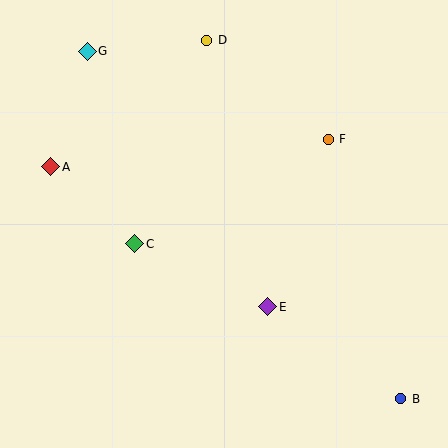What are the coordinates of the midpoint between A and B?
The midpoint between A and B is at (226, 283).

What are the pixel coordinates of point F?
Point F is at (328, 139).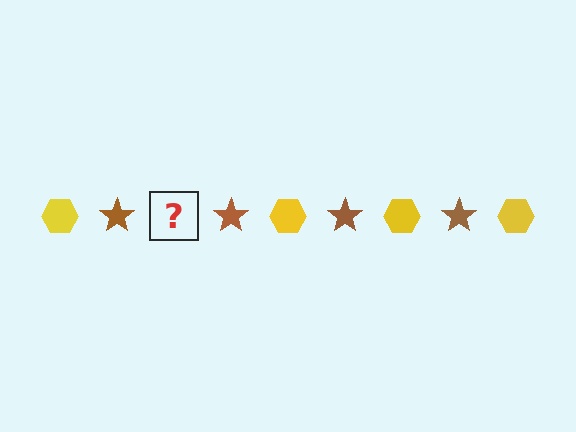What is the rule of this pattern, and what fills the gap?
The rule is that the pattern alternates between yellow hexagon and brown star. The gap should be filled with a yellow hexagon.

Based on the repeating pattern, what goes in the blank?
The blank should be a yellow hexagon.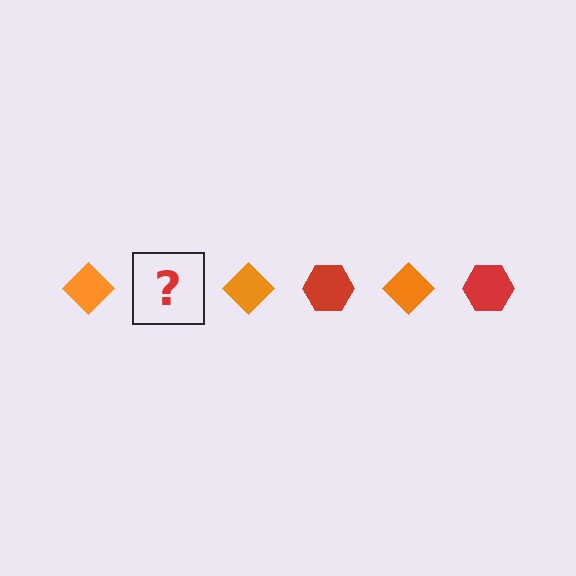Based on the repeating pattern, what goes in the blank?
The blank should be a red hexagon.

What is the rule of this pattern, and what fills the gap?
The rule is that the pattern alternates between orange diamond and red hexagon. The gap should be filled with a red hexagon.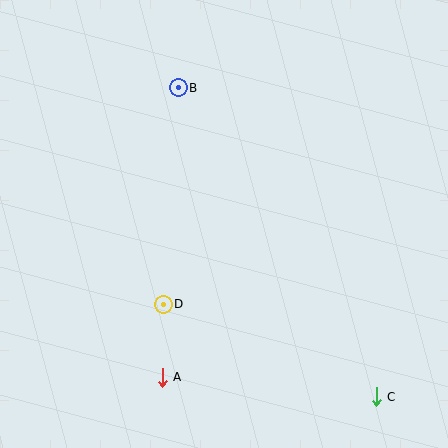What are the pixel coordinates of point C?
Point C is at (376, 397).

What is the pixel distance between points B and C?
The distance between B and C is 367 pixels.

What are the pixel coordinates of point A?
Point A is at (162, 377).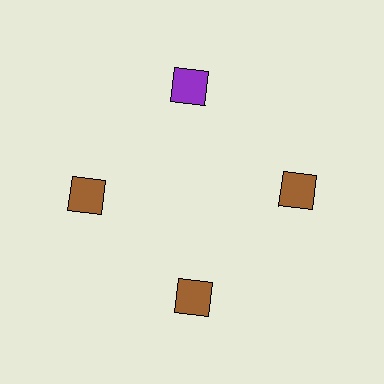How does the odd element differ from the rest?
It has a different color: purple instead of brown.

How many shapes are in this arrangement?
There are 4 shapes arranged in a ring pattern.